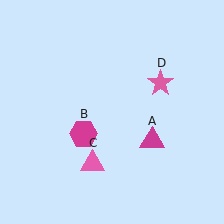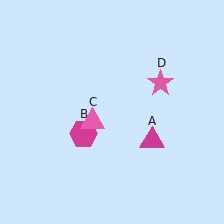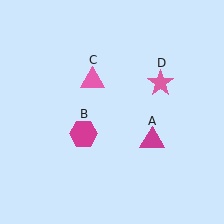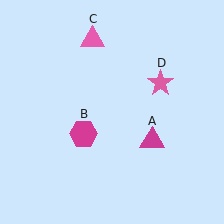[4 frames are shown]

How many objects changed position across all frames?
1 object changed position: pink triangle (object C).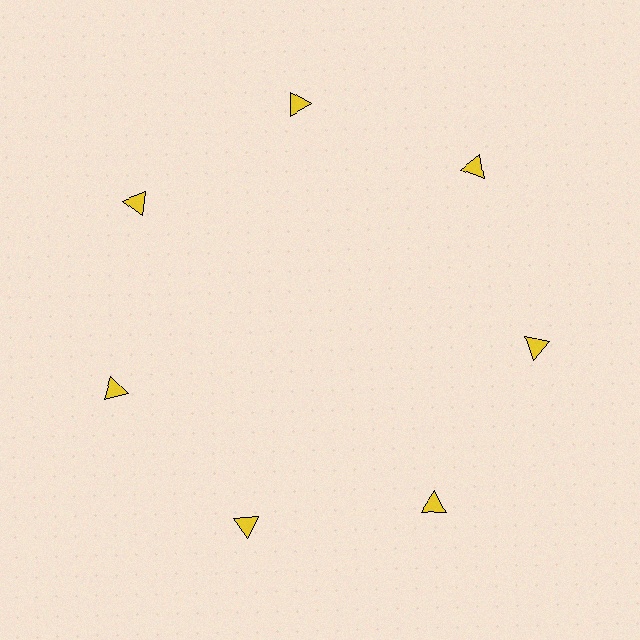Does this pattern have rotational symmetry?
Yes, this pattern has 7-fold rotational symmetry. It looks the same after rotating 51 degrees around the center.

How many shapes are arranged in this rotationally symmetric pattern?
There are 7 shapes, arranged in 7 groups of 1.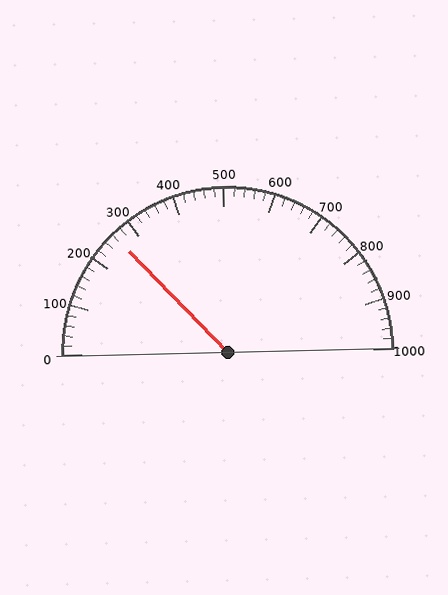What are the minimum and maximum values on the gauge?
The gauge ranges from 0 to 1000.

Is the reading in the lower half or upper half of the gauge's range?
The reading is in the lower half of the range (0 to 1000).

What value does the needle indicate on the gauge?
The needle indicates approximately 260.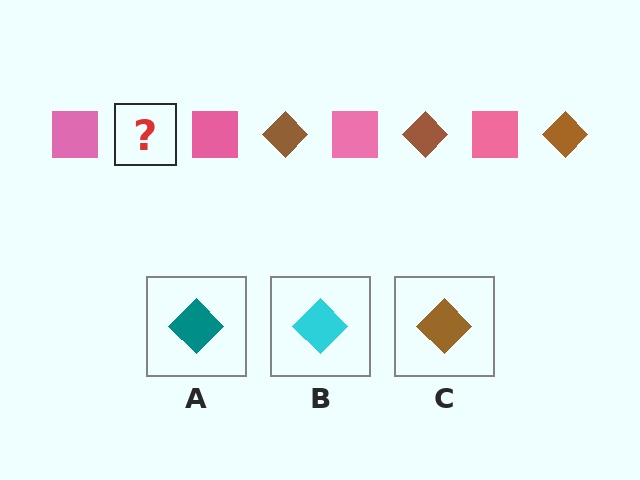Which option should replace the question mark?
Option C.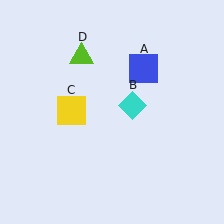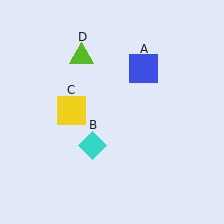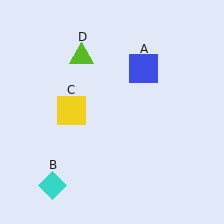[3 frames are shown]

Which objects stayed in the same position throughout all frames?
Blue square (object A) and yellow square (object C) and lime triangle (object D) remained stationary.